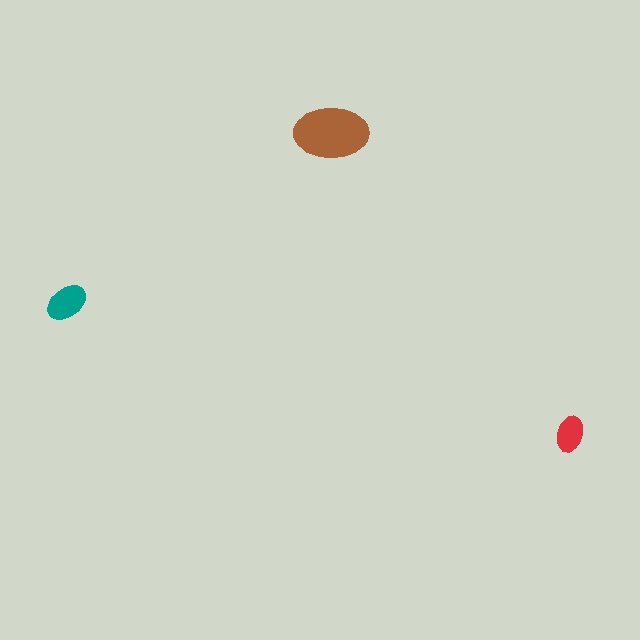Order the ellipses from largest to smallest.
the brown one, the teal one, the red one.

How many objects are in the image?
There are 3 objects in the image.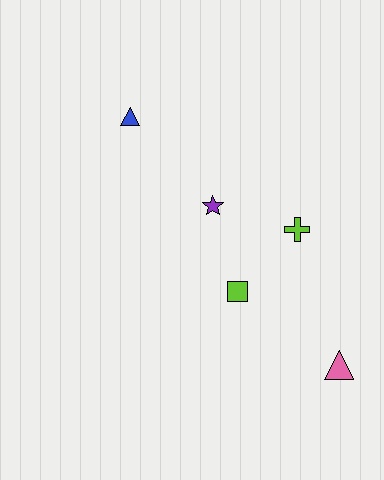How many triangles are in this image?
There are 2 triangles.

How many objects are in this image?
There are 5 objects.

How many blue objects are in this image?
There is 1 blue object.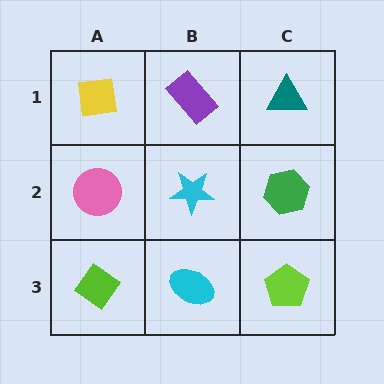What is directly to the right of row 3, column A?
A cyan ellipse.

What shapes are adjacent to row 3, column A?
A pink circle (row 2, column A), a cyan ellipse (row 3, column B).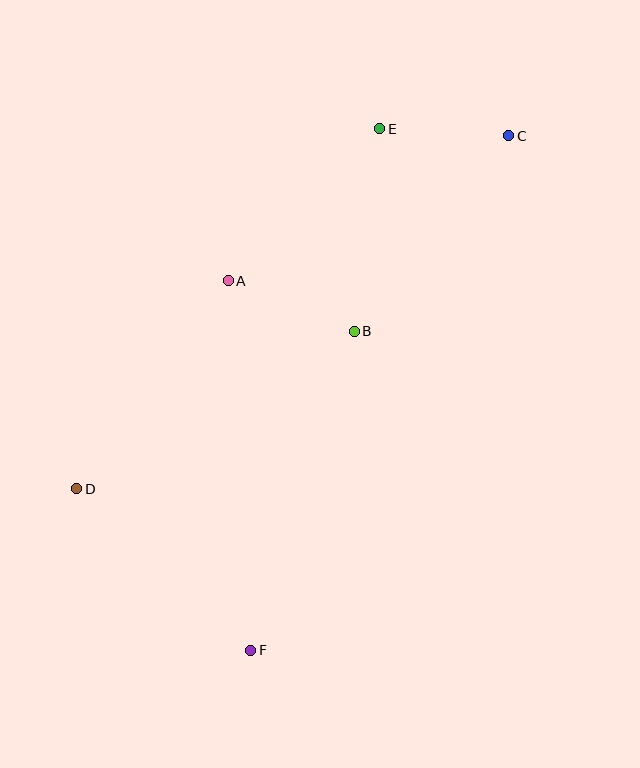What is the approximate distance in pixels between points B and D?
The distance between B and D is approximately 319 pixels.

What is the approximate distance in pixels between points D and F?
The distance between D and F is approximately 237 pixels.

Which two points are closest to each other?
Points C and E are closest to each other.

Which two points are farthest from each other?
Points C and F are farthest from each other.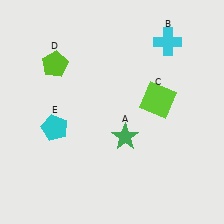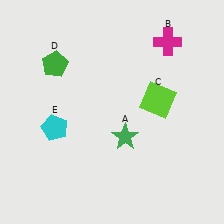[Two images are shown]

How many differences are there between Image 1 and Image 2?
There are 2 differences between the two images.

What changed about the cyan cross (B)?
In Image 1, B is cyan. In Image 2, it changed to magenta.